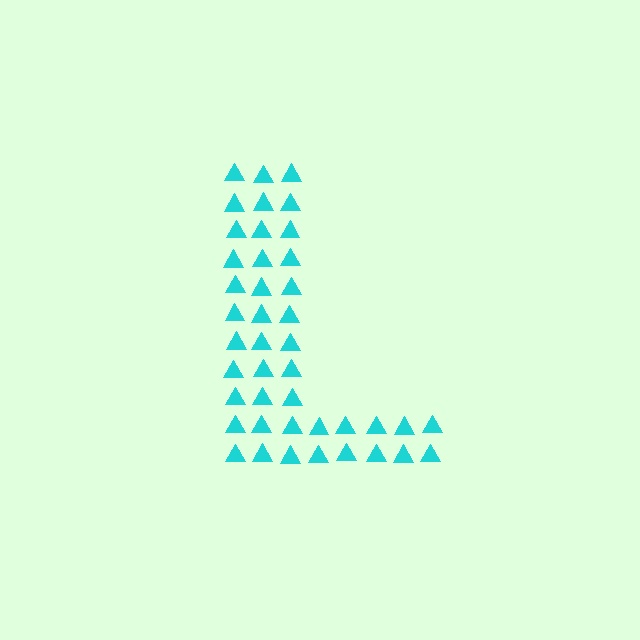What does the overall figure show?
The overall figure shows the letter L.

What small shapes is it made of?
It is made of small triangles.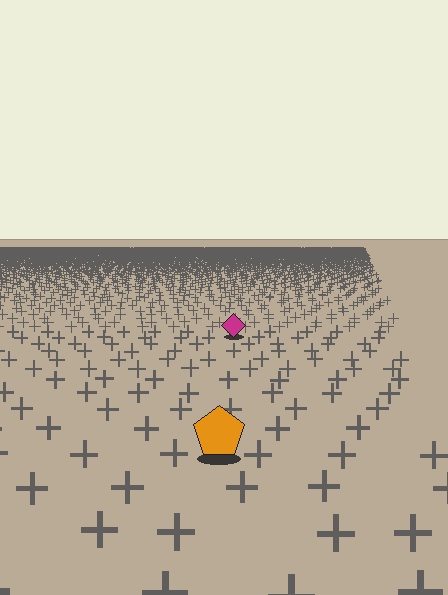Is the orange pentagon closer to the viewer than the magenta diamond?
Yes. The orange pentagon is closer — you can tell from the texture gradient: the ground texture is coarser near it.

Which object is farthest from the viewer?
The magenta diamond is farthest from the viewer. It appears smaller and the ground texture around it is denser.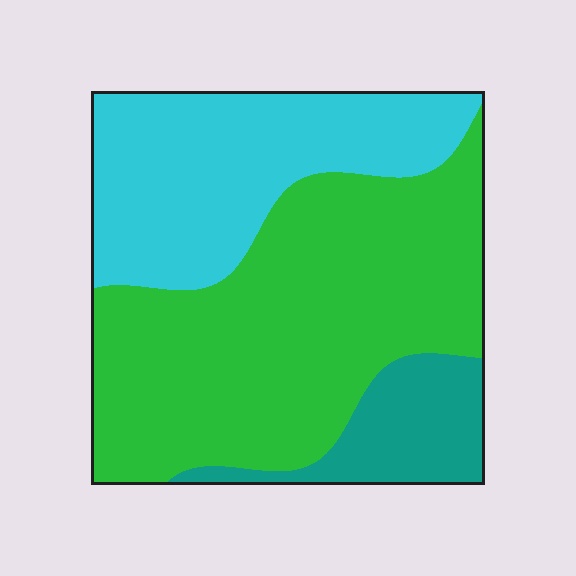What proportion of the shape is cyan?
Cyan covers about 30% of the shape.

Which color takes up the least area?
Teal, at roughly 15%.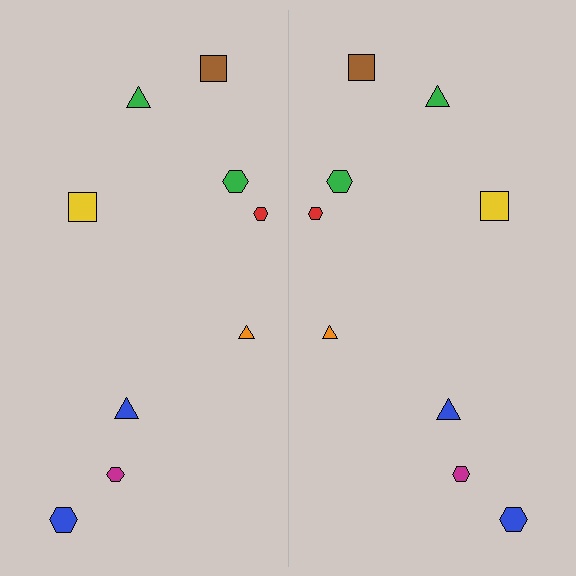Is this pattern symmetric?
Yes, this pattern has bilateral (reflection) symmetry.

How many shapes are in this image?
There are 18 shapes in this image.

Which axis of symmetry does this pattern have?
The pattern has a vertical axis of symmetry running through the center of the image.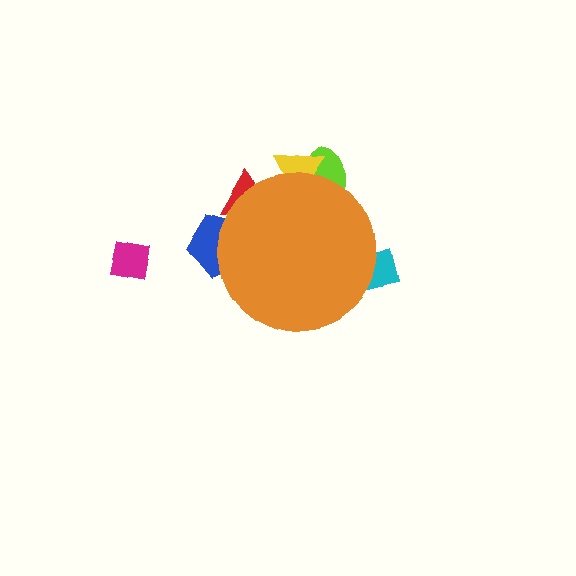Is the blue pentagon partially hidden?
Yes, the blue pentagon is partially hidden behind the orange circle.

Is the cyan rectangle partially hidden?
Yes, the cyan rectangle is partially hidden behind the orange circle.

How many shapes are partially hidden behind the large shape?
5 shapes are partially hidden.